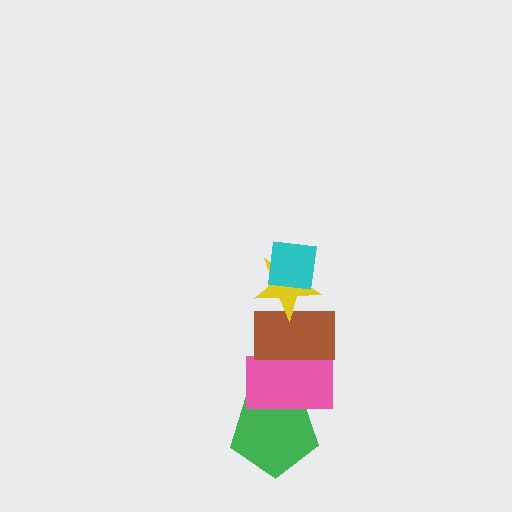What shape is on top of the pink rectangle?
The brown rectangle is on top of the pink rectangle.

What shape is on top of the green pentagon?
The pink rectangle is on top of the green pentagon.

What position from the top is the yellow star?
The yellow star is 2nd from the top.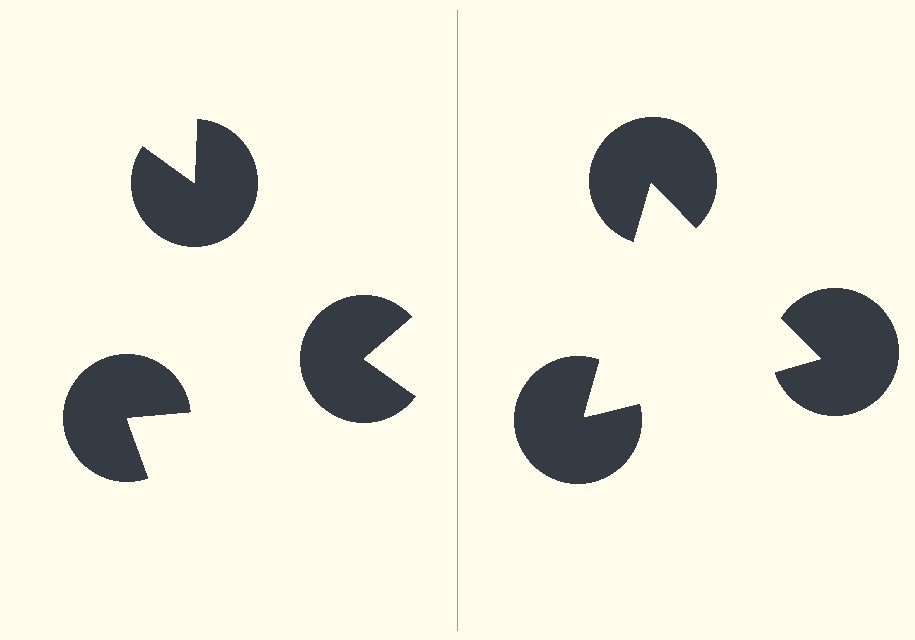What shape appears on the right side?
An illusory triangle.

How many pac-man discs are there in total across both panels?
6 — 3 on each side.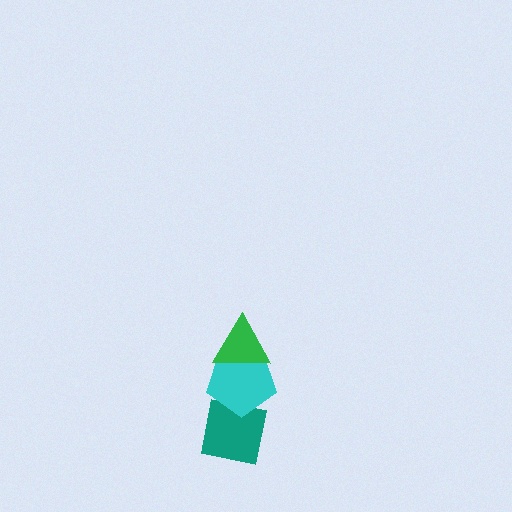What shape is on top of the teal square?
The cyan pentagon is on top of the teal square.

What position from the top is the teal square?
The teal square is 3rd from the top.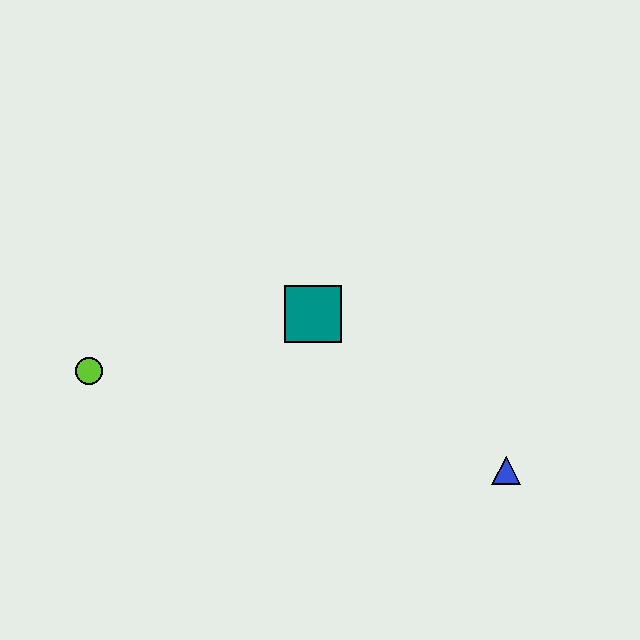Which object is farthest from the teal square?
The blue triangle is farthest from the teal square.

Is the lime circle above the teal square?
No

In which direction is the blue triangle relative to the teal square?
The blue triangle is to the right of the teal square.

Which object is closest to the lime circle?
The teal square is closest to the lime circle.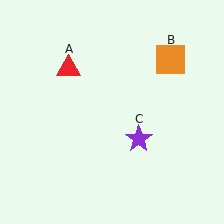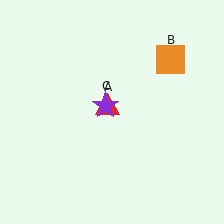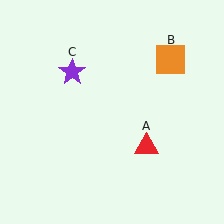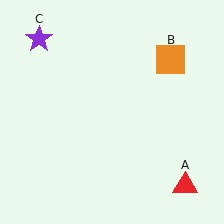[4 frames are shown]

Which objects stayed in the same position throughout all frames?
Orange square (object B) remained stationary.